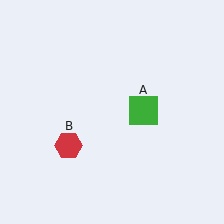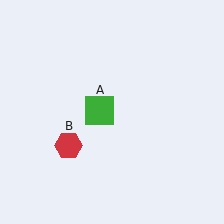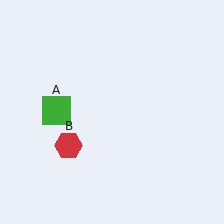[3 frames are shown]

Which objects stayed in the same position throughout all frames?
Red hexagon (object B) remained stationary.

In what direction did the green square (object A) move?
The green square (object A) moved left.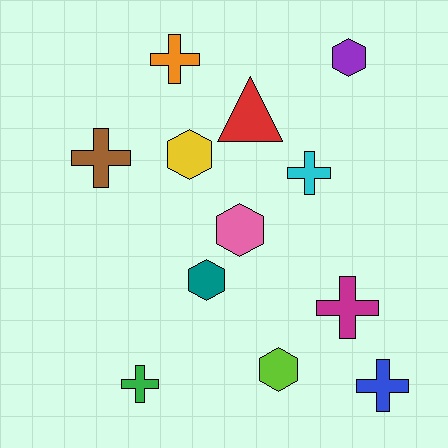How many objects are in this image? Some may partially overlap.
There are 12 objects.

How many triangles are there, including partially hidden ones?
There is 1 triangle.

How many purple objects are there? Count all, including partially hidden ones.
There is 1 purple object.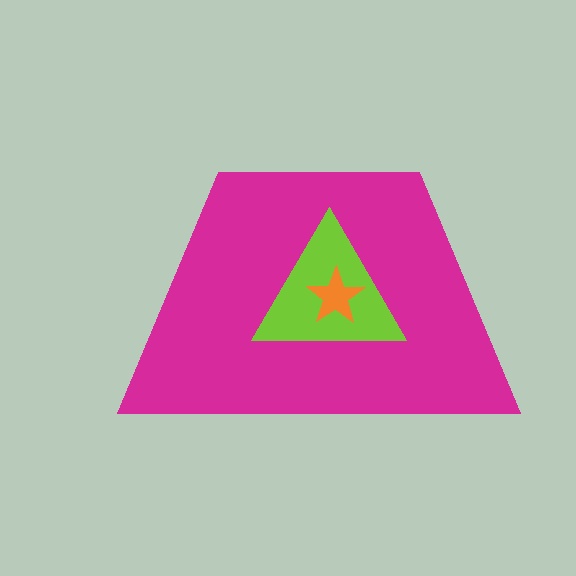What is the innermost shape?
The orange star.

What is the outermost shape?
The magenta trapezoid.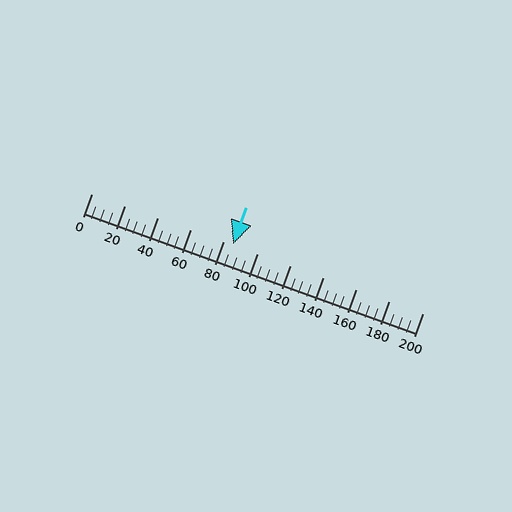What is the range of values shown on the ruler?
The ruler shows values from 0 to 200.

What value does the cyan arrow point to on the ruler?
The cyan arrow points to approximately 86.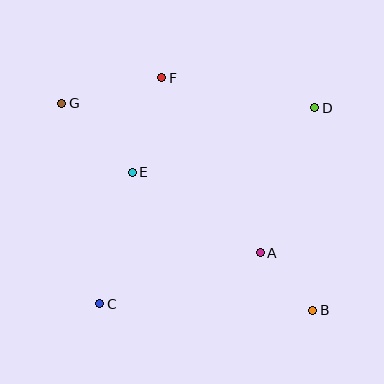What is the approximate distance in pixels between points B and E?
The distance between B and E is approximately 227 pixels.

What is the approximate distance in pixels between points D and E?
The distance between D and E is approximately 194 pixels.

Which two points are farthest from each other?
Points B and G are farthest from each other.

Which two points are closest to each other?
Points A and B are closest to each other.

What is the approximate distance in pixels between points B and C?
The distance between B and C is approximately 213 pixels.